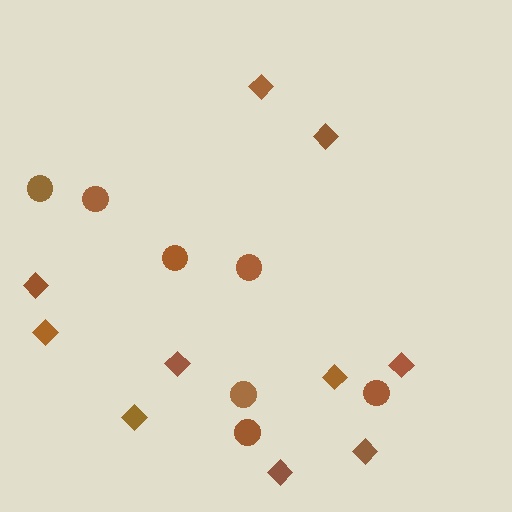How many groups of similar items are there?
There are 2 groups: one group of circles (7) and one group of diamonds (10).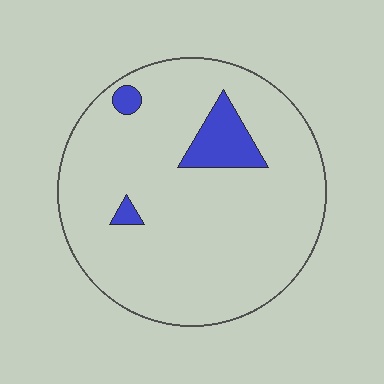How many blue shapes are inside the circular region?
3.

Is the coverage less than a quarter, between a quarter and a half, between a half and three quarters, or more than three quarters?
Less than a quarter.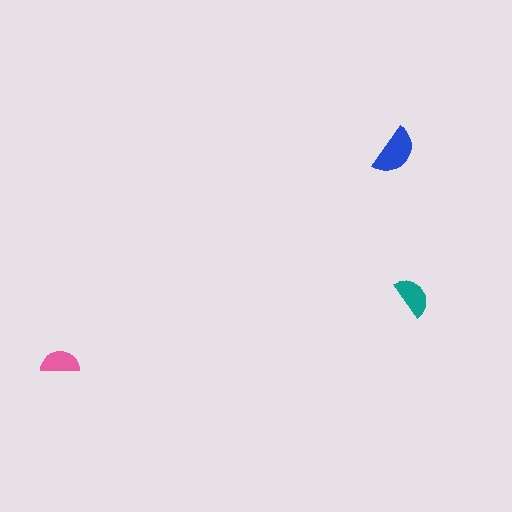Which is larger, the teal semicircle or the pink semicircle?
The teal one.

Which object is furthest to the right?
The teal semicircle is rightmost.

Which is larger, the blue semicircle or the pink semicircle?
The blue one.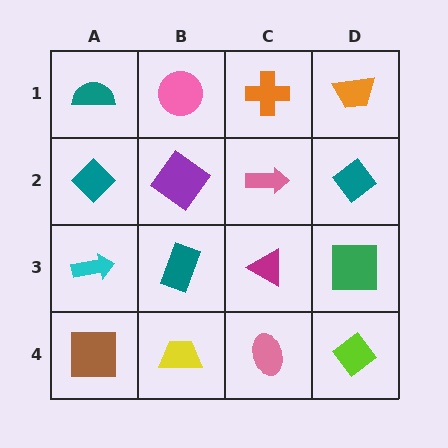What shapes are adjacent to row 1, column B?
A purple diamond (row 2, column B), a teal semicircle (row 1, column A), an orange cross (row 1, column C).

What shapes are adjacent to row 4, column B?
A teal rectangle (row 3, column B), a brown square (row 4, column A), a pink ellipse (row 4, column C).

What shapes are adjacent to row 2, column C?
An orange cross (row 1, column C), a magenta triangle (row 3, column C), a purple diamond (row 2, column B), a teal diamond (row 2, column D).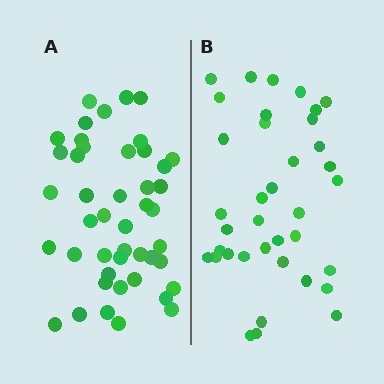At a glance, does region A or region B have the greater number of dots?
Region A (the left region) has more dots.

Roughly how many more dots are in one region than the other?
Region A has roughly 8 or so more dots than region B.